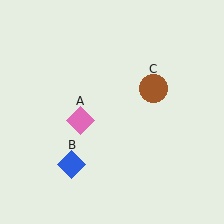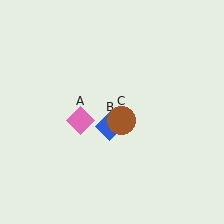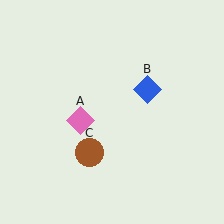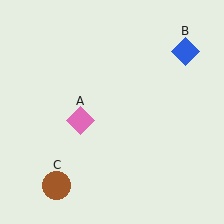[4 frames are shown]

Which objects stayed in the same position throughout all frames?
Pink diamond (object A) remained stationary.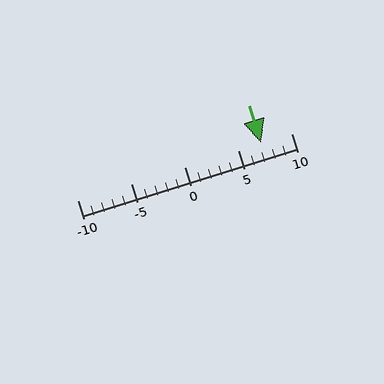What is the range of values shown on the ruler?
The ruler shows values from -10 to 10.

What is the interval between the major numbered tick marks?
The major tick marks are spaced 5 units apart.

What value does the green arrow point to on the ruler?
The green arrow points to approximately 7.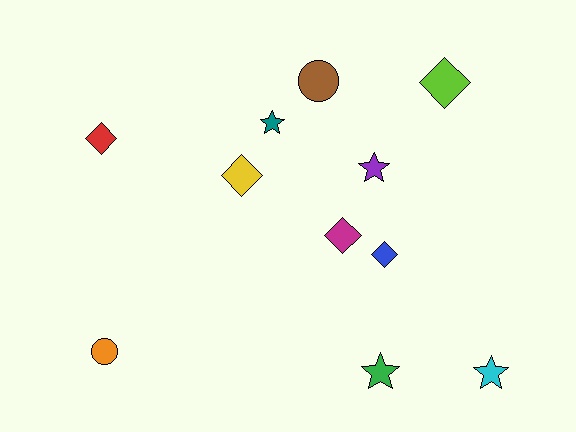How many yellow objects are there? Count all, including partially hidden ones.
There is 1 yellow object.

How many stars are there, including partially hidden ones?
There are 4 stars.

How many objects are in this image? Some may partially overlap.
There are 11 objects.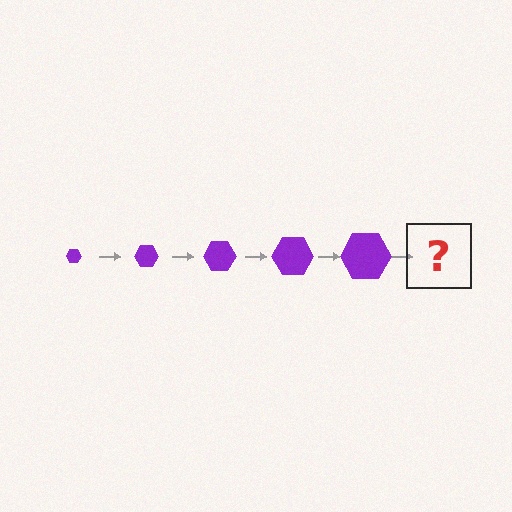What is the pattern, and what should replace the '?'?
The pattern is that the hexagon gets progressively larger each step. The '?' should be a purple hexagon, larger than the previous one.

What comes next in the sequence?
The next element should be a purple hexagon, larger than the previous one.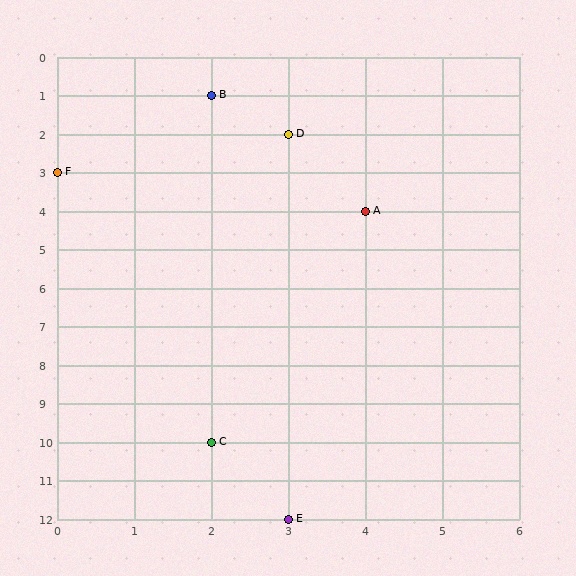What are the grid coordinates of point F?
Point F is at grid coordinates (0, 3).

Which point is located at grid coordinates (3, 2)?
Point D is at (3, 2).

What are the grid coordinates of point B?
Point B is at grid coordinates (2, 1).